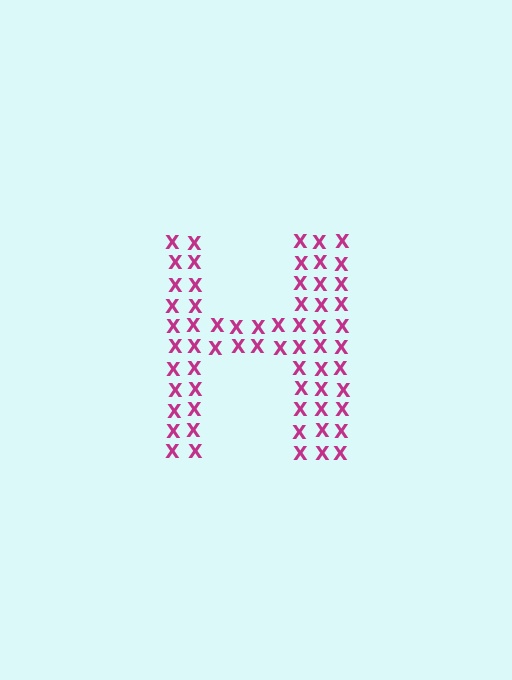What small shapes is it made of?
It is made of small letter X's.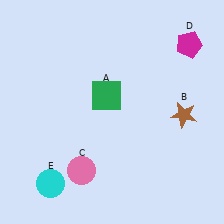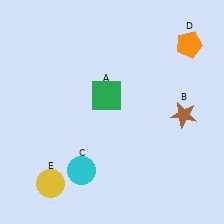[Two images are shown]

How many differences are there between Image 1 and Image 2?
There are 3 differences between the two images.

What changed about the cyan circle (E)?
In Image 1, E is cyan. In Image 2, it changed to yellow.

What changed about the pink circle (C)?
In Image 1, C is pink. In Image 2, it changed to cyan.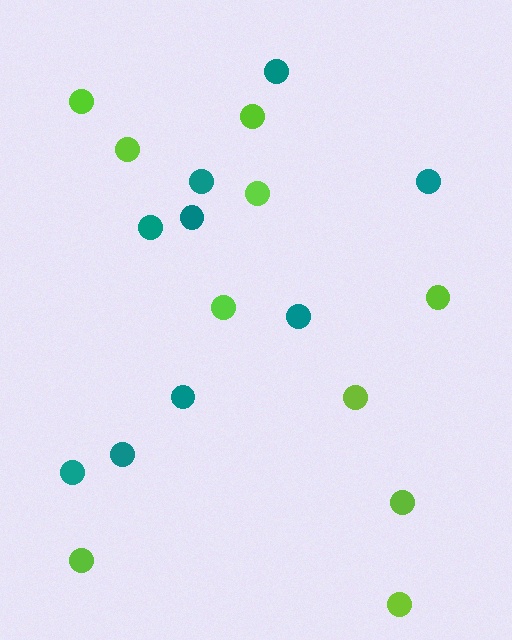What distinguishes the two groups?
There are 2 groups: one group of lime circles (10) and one group of teal circles (9).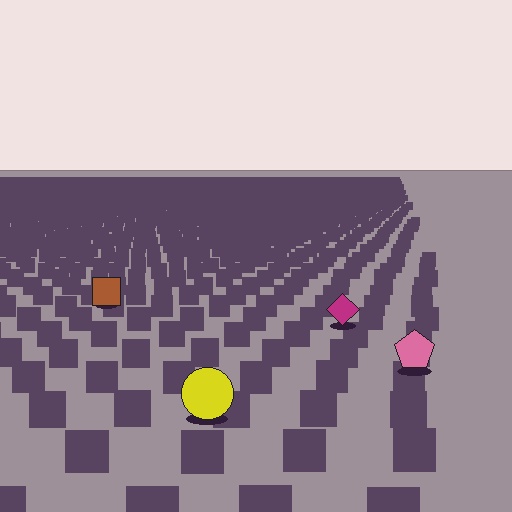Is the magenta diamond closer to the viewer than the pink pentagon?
No. The pink pentagon is closer — you can tell from the texture gradient: the ground texture is coarser near it.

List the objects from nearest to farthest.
From nearest to farthest: the yellow circle, the pink pentagon, the magenta diamond, the brown square.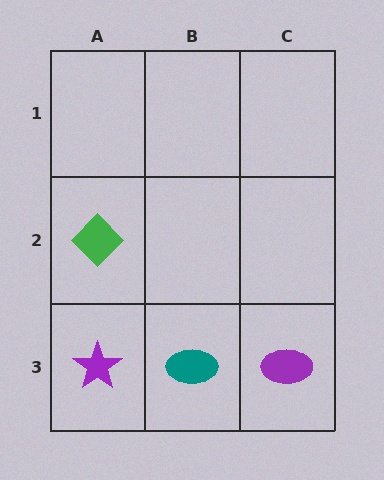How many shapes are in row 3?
3 shapes.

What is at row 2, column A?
A green diamond.